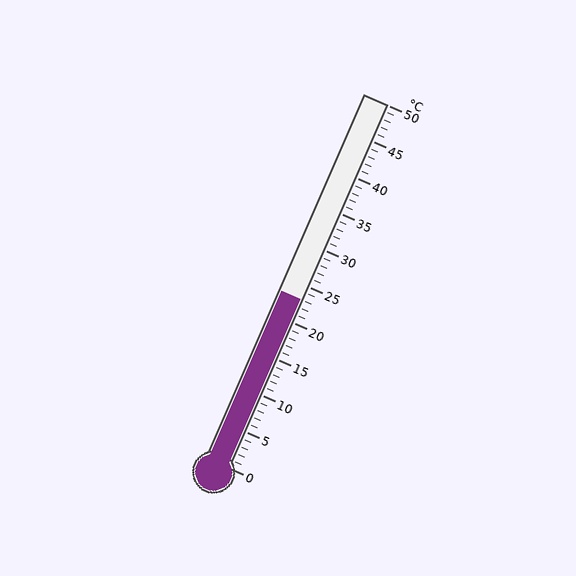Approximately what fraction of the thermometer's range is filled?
The thermometer is filled to approximately 45% of its range.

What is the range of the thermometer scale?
The thermometer scale ranges from 0°C to 50°C.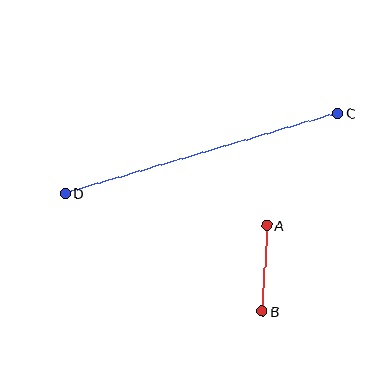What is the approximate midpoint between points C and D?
The midpoint is at approximately (202, 153) pixels.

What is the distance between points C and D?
The distance is approximately 284 pixels.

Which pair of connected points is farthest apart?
Points C and D are farthest apart.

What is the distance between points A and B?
The distance is approximately 86 pixels.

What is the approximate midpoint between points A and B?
The midpoint is at approximately (265, 268) pixels.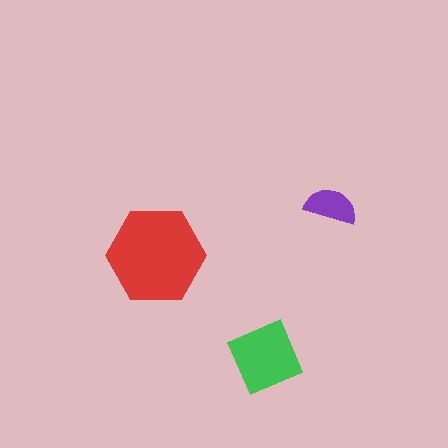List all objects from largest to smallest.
The red hexagon, the green square, the purple semicircle.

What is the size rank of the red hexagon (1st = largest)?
1st.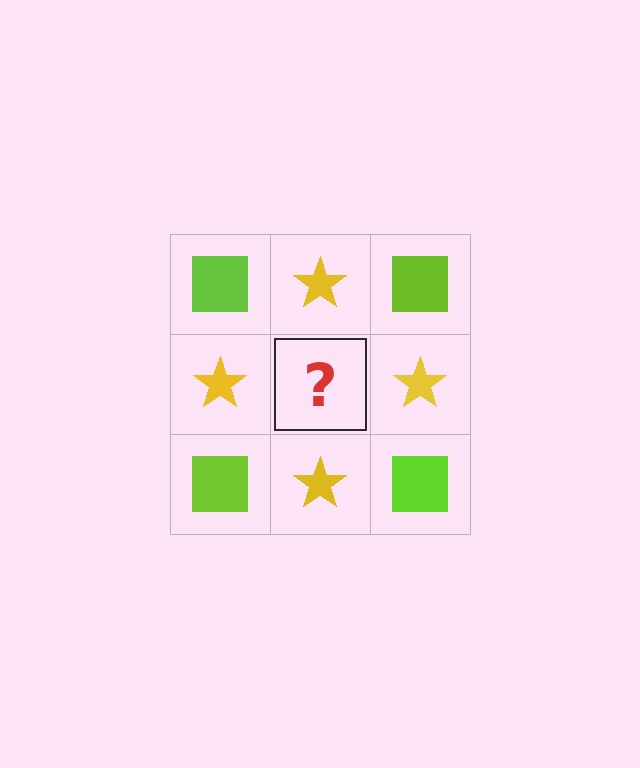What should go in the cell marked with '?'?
The missing cell should contain a lime square.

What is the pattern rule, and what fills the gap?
The rule is that it alternates lime square and yellow star in a checkerboard pattern. The gap should be filled with a lime square.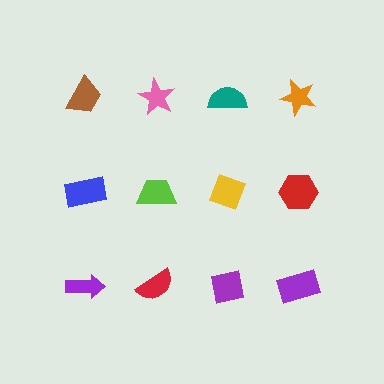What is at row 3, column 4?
A purple rectangle.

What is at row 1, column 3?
A teal semicircle.